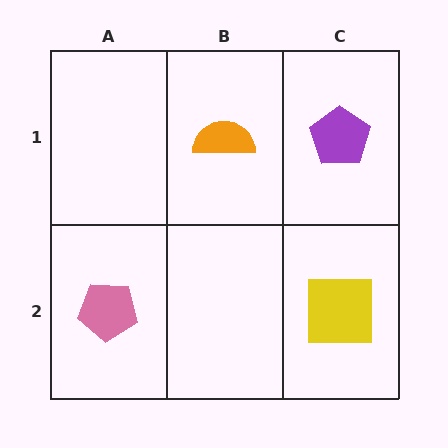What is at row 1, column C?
A purple pentagon.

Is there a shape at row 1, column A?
No, that cell is empty.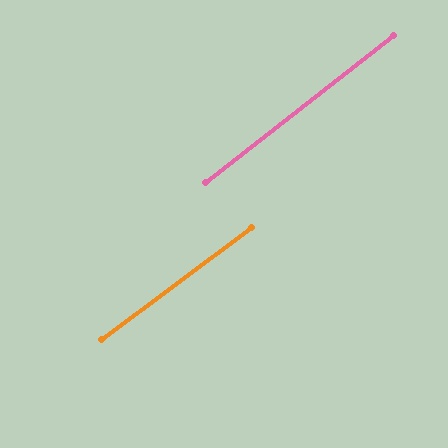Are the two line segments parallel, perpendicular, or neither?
Parallel — their directions differ by only 1.5°.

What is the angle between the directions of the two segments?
Approximately 1 degree.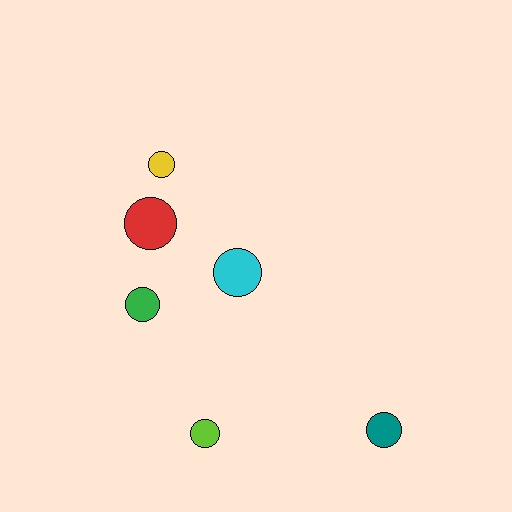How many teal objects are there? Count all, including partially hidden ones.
There is 1 teal object.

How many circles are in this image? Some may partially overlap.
There are 6 circles.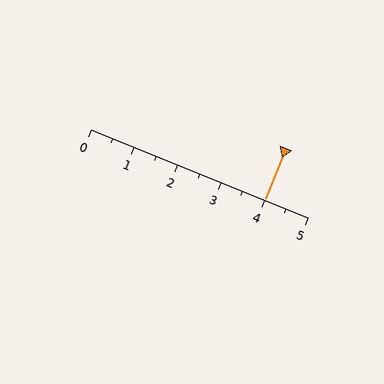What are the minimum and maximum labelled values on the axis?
The axis runs from 0 to 5.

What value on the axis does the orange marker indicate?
The marker indicates approximately 4.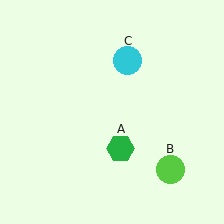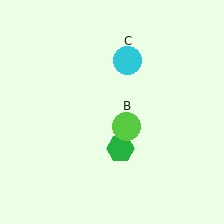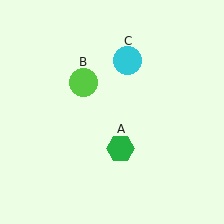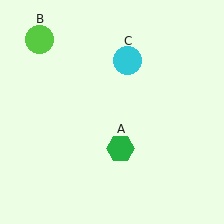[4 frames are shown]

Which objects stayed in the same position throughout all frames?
Green hexagon (object A) and cyan circle (object C) remained stationary.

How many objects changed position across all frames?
1 object changed position: lime circle (object B).